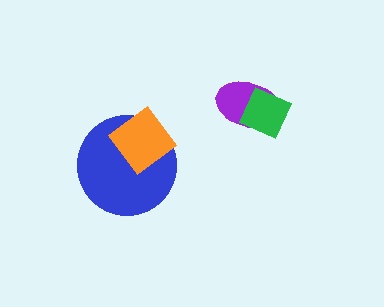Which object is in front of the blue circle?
The orange diamond is in front of the blue circle.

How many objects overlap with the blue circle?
1 object overlaps with the blue circle.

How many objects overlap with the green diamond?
1 object overlaps with the green diamond.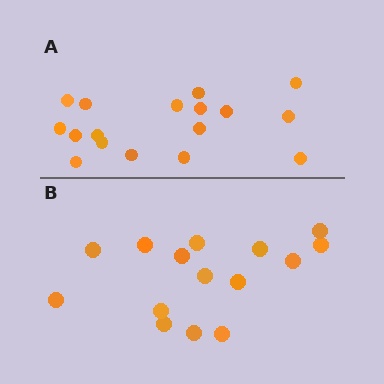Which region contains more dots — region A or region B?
Region A (the top region) has more dots.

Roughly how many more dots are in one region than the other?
Region A has just a few more — roughly 2 or 3 more dots than region B.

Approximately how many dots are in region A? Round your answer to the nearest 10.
About 20 dots. (The exact count is 17, which rounds to 20.)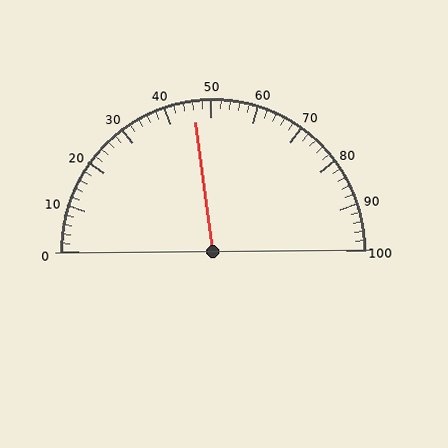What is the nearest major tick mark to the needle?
The nearest major tick mark is 50.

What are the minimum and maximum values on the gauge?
The gauge ranges from 0 to 100.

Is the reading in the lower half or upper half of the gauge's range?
The reading is in the lower half of the range (0 to 100).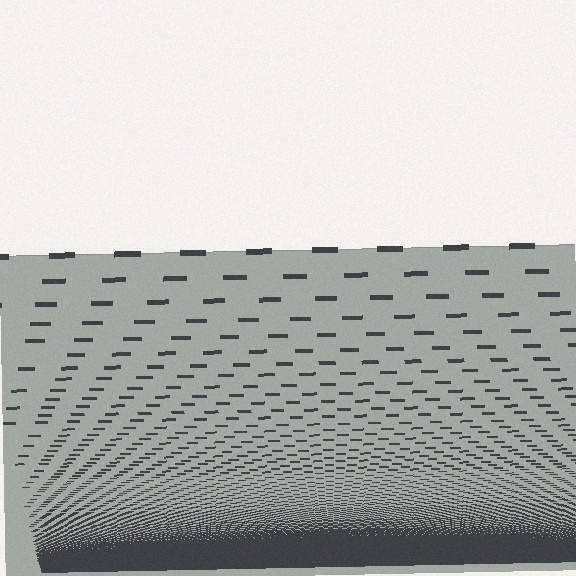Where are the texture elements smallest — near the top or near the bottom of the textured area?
Near the bottom.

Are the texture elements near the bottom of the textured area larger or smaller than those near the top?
Smaller. The gradient is inverted — elements near the bottom are smaller and denser.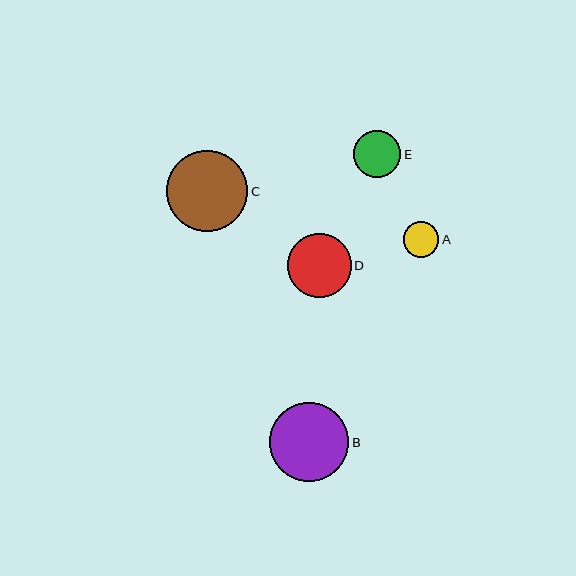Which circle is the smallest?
Circle A is the smallest with a size of approximately 35 pixels.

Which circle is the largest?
Circle C is the largest with a size of approximately 81 pixels.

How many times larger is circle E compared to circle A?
Circle E is approximately 1.3 times the size of circle A.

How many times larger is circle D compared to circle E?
Circle D is approximately 1.4 times the size of circle E.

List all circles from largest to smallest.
From largest to smallest: C, B, D, E, A.